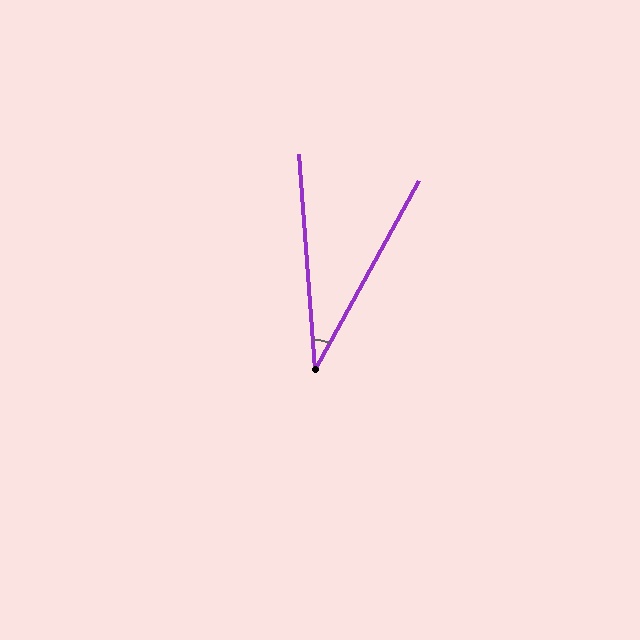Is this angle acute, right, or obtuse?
It is acute.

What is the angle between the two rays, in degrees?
Approximately 33 degrees.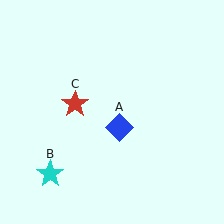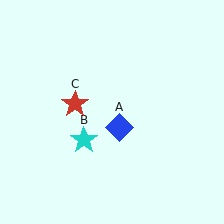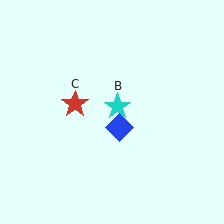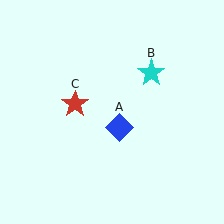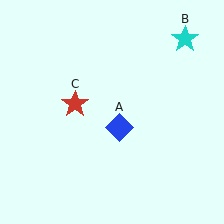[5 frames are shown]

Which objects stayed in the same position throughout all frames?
Blue diamond (object A) and red star (object C) remained stationary.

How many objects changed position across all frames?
1 object changed position: cyan star (object B).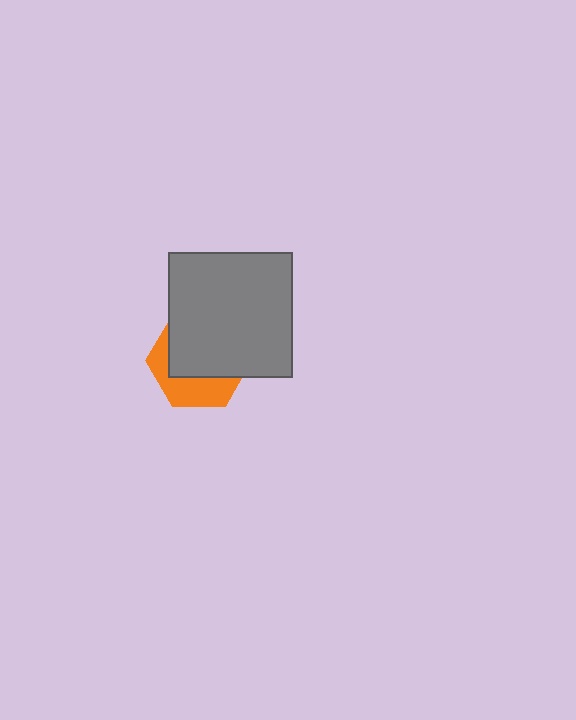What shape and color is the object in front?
The object in front is a gray square.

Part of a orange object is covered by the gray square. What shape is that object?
It is a hexagon.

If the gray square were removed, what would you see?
You would see the complete orange hexagon.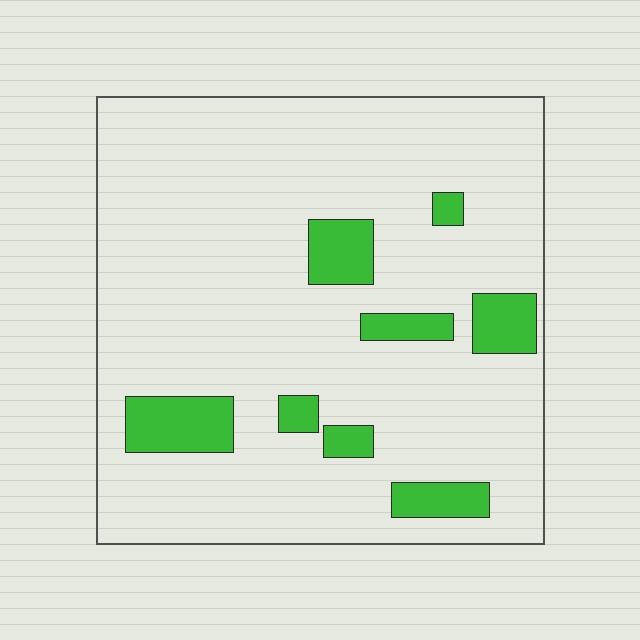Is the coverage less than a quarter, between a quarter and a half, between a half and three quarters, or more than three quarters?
Less than a quarter.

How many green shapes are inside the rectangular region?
8.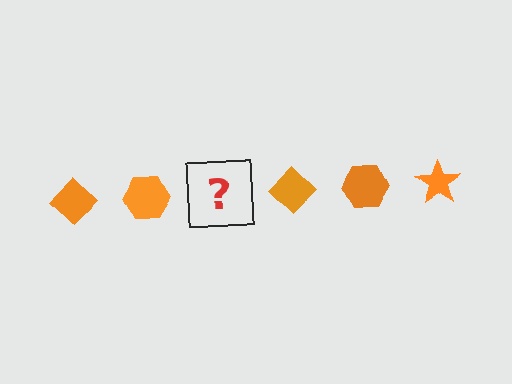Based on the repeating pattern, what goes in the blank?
The blank should be an orange star.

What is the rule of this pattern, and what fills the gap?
The rule is that the pattern cycles through diamond, hexagon, star shapes in orange. The gap should be filled with an orange star.